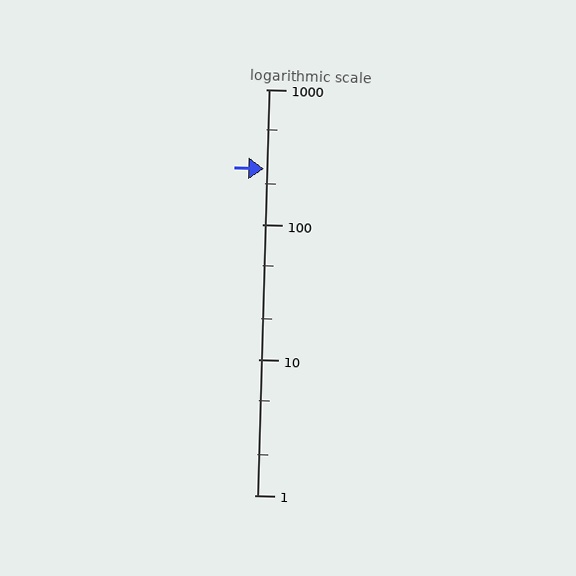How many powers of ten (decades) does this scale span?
The scale spans 3 decades, from 1 to 1000.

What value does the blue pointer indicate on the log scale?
The pointer indicates approximately 260.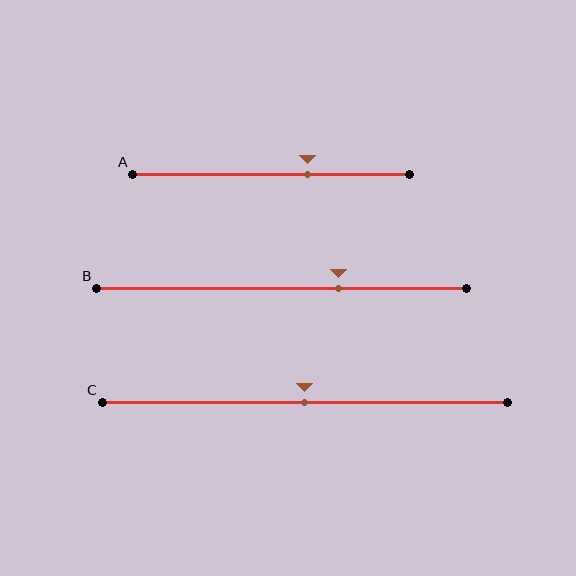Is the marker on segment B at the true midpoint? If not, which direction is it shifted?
No, the marker on segment B is shifted to the right by about 15% of the segment length.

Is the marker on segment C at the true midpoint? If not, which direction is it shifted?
Yes, the marker on segment C is at the true midpoint.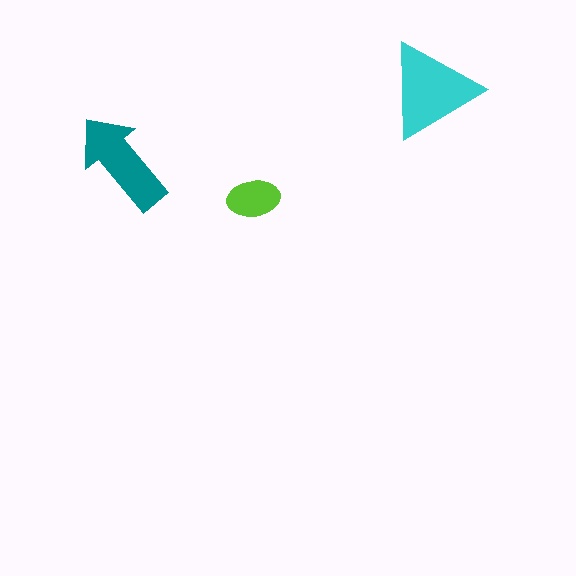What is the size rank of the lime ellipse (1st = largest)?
3rd.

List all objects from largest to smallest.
The cyan triangle, the teal arrow, the lime ellipse.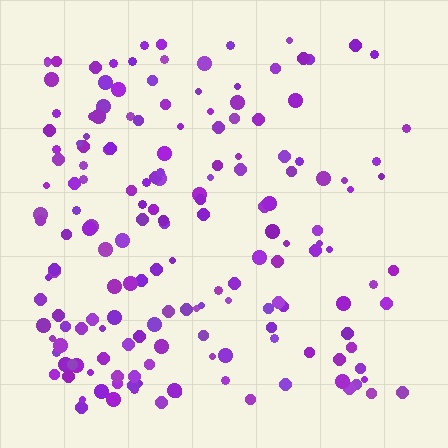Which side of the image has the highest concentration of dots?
The left.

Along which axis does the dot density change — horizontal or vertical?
Horizontal.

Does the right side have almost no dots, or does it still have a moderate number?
Still a moderate number, just noticeably fewer than the left.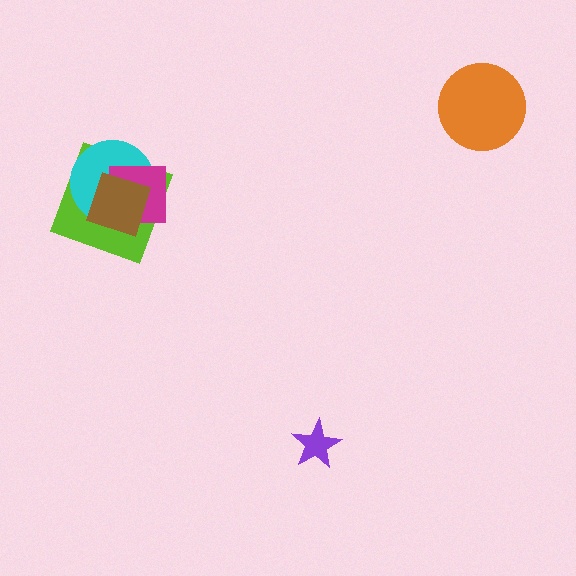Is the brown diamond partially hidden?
No, no other shape covers it.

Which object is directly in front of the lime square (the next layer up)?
The cyan circle is directly in front of the lime square.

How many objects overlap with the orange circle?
0 objects overlap with the orange circle.